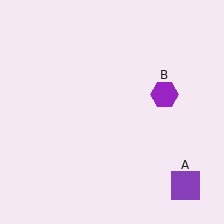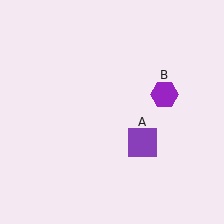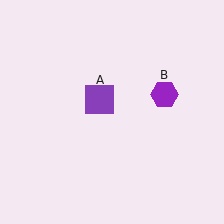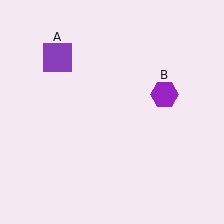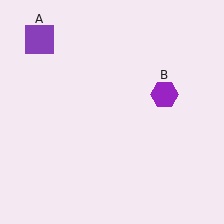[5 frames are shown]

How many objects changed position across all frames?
1 object changed position: purple square (object A).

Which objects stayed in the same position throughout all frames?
Purple hexagon (object B) remained stationary.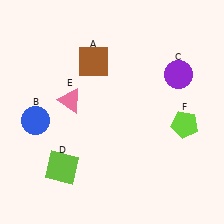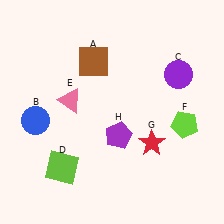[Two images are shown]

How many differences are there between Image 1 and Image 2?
There are 2 differences between the two images.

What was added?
A red star (G), a purple pentagon (H) were added in Image 2.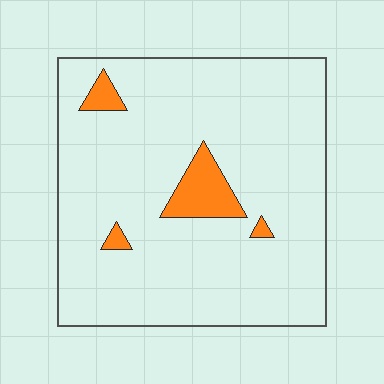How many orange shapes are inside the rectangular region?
4.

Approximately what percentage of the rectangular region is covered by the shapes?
Approximately 5%.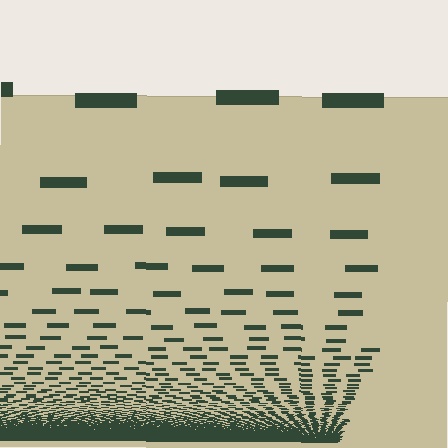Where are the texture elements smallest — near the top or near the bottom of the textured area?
Near the bottom.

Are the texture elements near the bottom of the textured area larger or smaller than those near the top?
Smaller. The gradient is inverted — elements near the bottom are smaller and denser.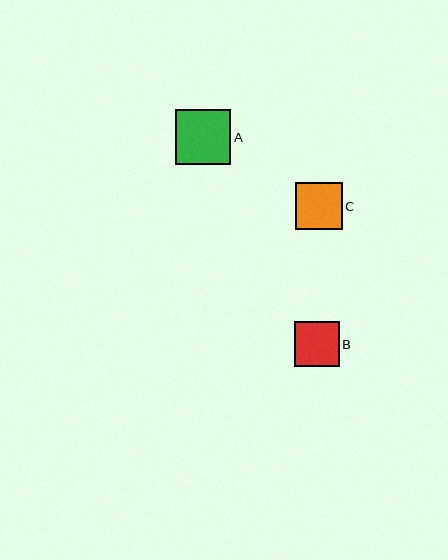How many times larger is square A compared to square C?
Square A is approximately 1.2 times the size of square C.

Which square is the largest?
Square A is the largest with a size of approximately 55 pixels.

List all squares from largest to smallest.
From largest to smallest: A, C, B.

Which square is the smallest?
Square B is the smallest with a size of approximately 45 pixels.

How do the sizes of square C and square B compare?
Square C and square B are approximately the same size.